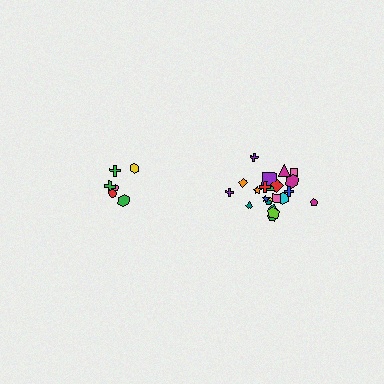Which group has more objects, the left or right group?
The right group.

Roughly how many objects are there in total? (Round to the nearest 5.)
Roughly 30 objects in total.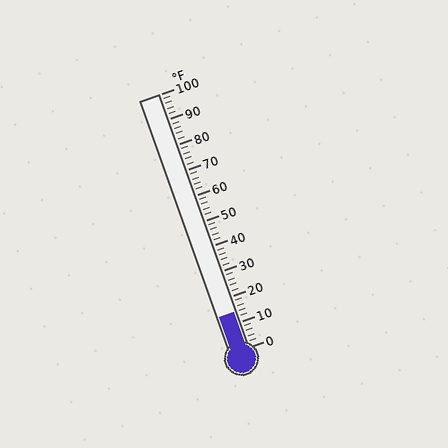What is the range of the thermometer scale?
The thermometer scale ranges from 0°F to 100°F.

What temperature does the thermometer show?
The thermometer shows approximately 14°F.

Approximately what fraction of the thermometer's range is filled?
The thermometer is filled to approximately 15% of its range.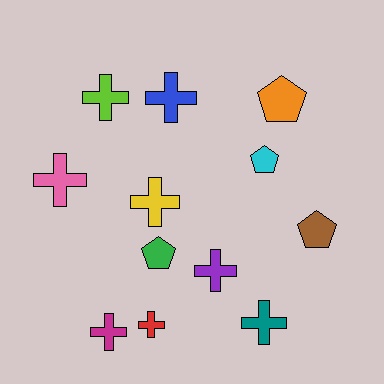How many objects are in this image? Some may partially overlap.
There are 12 objects.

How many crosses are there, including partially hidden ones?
There are 8 crosses.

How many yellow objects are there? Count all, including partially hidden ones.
There is 1 yellow object.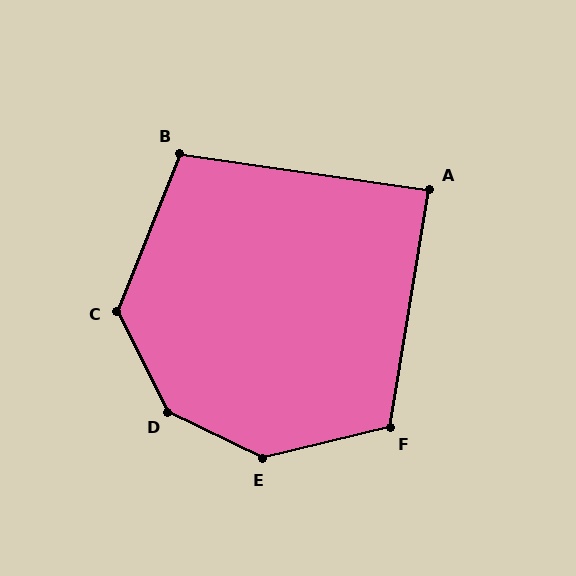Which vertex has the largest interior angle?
D, at approximately 143 degrees.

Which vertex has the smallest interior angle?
A, at approximately 89 degrees.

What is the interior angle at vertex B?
Approximately 103 degrees (obtuse).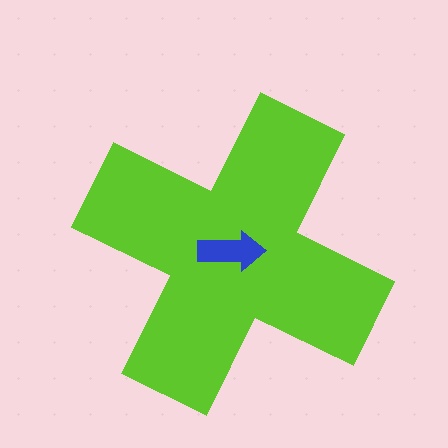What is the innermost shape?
The blue arrow.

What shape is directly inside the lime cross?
The blue arrow.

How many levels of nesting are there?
2.